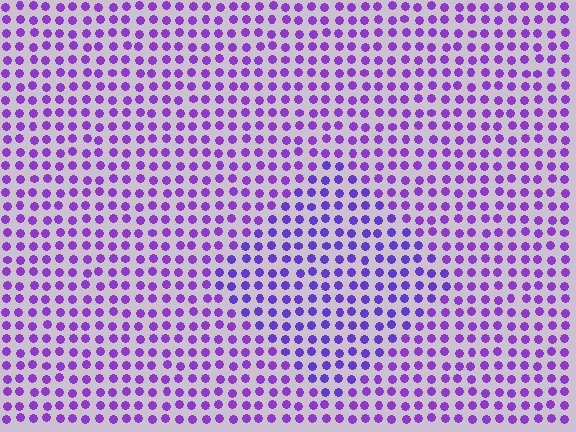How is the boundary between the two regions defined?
The boundary is defined purely by a slight shift in hue (about 17 degrees). Spacing, size, and orientation are identical on both sides.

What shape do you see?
I see a diamond.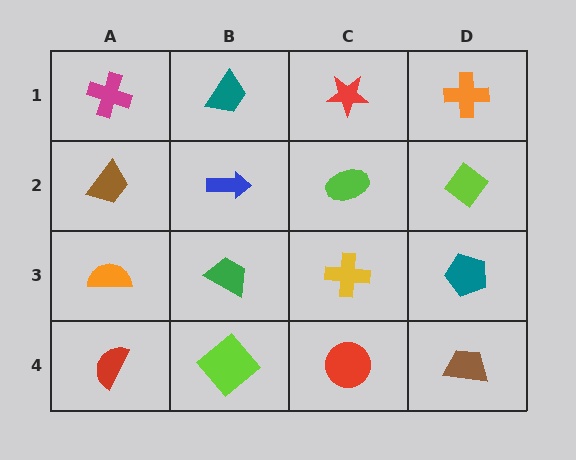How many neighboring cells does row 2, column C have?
4.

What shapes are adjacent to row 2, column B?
A teal trapezoid (row 1, column B), a green trapezoid (row 3, column B), a brown trapezoid (row 2, column A), a lime ellipse (row 2, column C).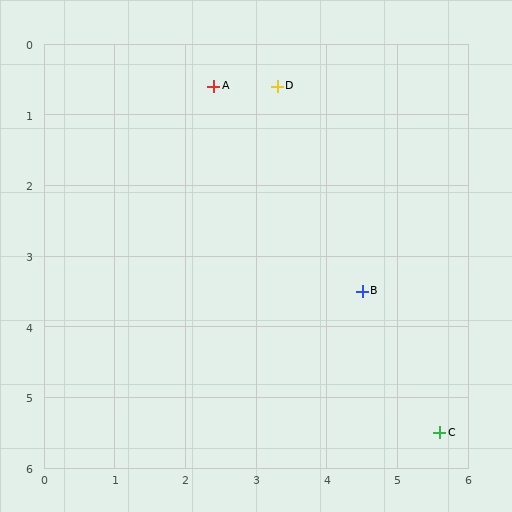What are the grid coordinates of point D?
Point D is at approximately (3.3, 0.6).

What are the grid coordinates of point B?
Point B is at approximately (4.5, 3.5).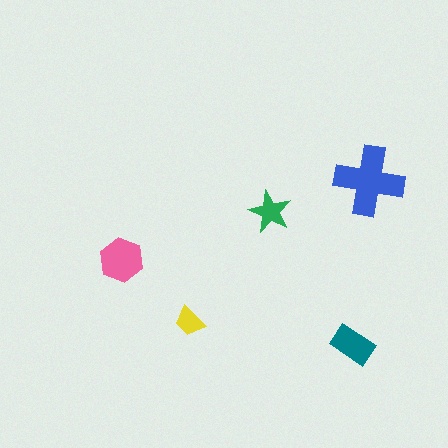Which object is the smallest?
The yellow trapezoid.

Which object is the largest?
The blue cross.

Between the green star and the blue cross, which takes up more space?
The blue cross.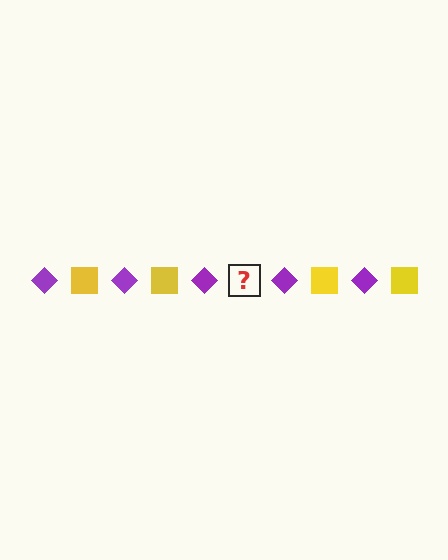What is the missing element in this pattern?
The missing element is a yellow square.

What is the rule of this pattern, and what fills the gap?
The rule is that the pattern alternates between purple diamond and yellow square. The gap should be filled with a yellow square.